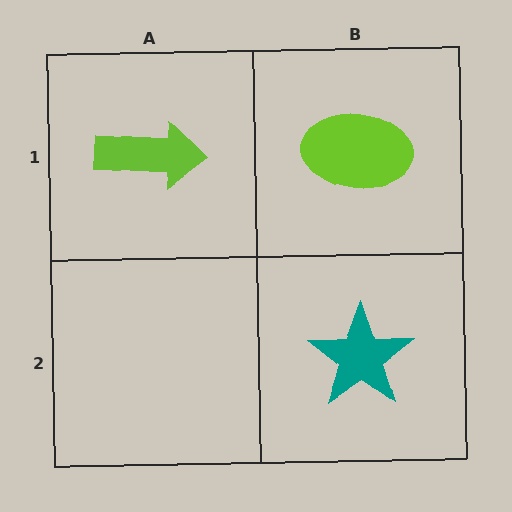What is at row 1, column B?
A lime ellipse.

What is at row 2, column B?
A teal star.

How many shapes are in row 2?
1 shape.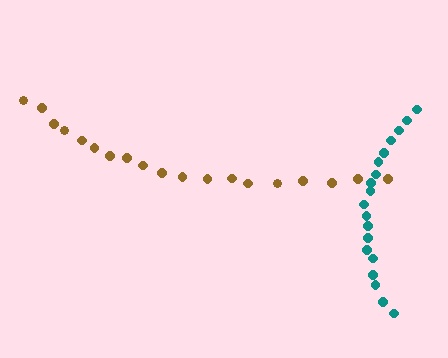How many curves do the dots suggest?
There are 2 distinct paths.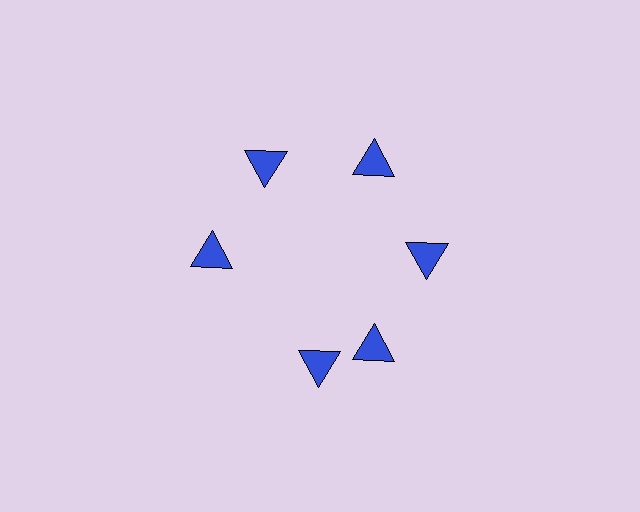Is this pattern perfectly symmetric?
No. The 6 blue triangles are arranged in a ring, but one element near the 7 o'clock position is rotated out of alignment along the ring, breaking the 6-fold rotational symmetry.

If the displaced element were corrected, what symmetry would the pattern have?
It would have 6-fold rotational symmetry — the pattern would map onto itself every 60 degrees.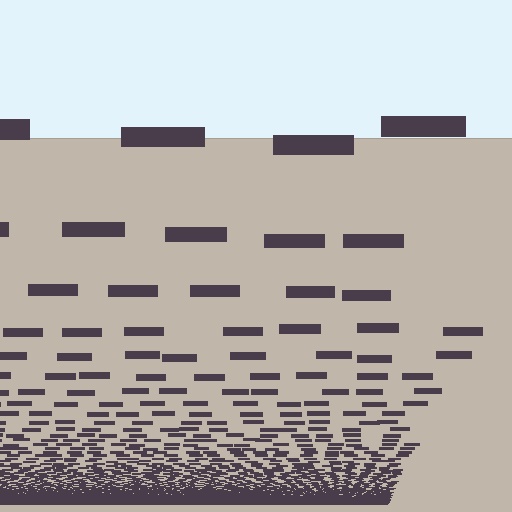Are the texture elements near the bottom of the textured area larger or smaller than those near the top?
Smaller. The gradient is inverted — elements near the bottom are smaller and denser.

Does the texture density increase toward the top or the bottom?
Density increases toward the bottom.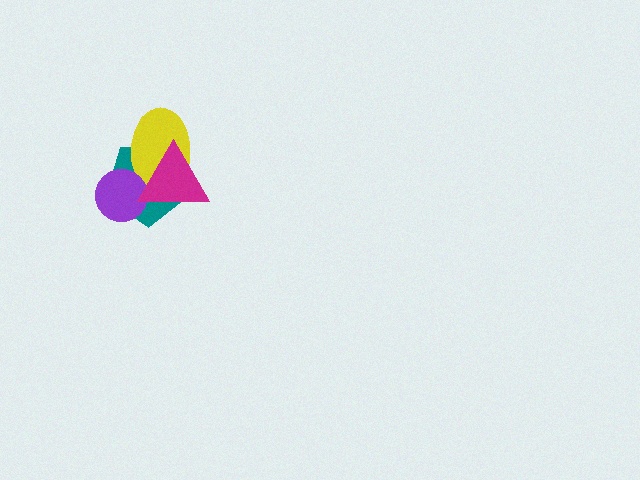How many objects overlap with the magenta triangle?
3 objects overlap with the magenta triangle.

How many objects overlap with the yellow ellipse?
3 objects overlap with the yellow ellipse.